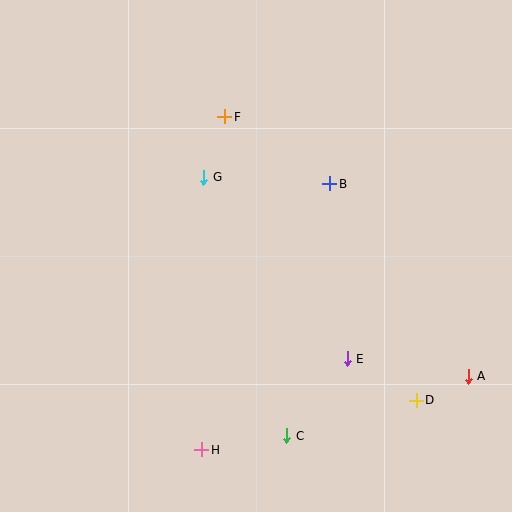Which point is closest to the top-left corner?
Point F is closest to the top-left corner.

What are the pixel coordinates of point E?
Point E is at (347, 359).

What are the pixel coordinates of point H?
Point H is at (202, 450).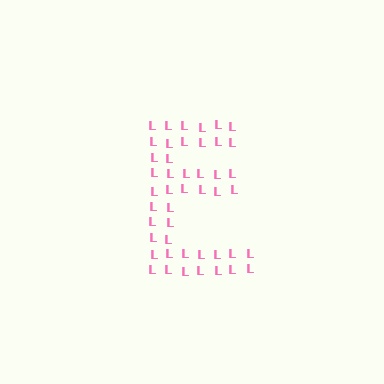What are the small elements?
The small elements are letter L's.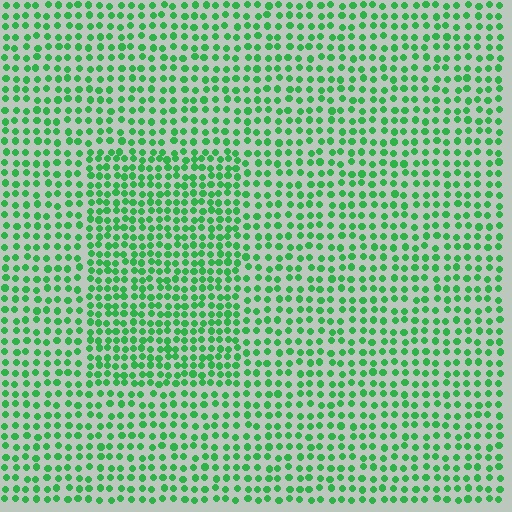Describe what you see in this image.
The image contains small green elements arranged at two different densities. A rectangle-shaped region is visible where the elements are more densely packed than the surrounding area.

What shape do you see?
I see a rectangle.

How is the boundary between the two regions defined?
The boundary is defined by a change in element density (approximately 1.5x ratio). All elements are the same color, size, and shape.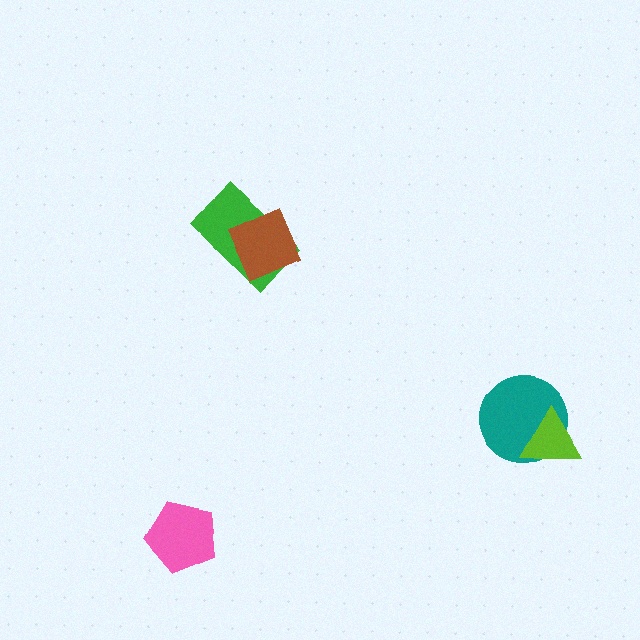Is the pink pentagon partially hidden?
No, no other shape covers it.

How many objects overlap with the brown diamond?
1 object overlaps with the brown diamond.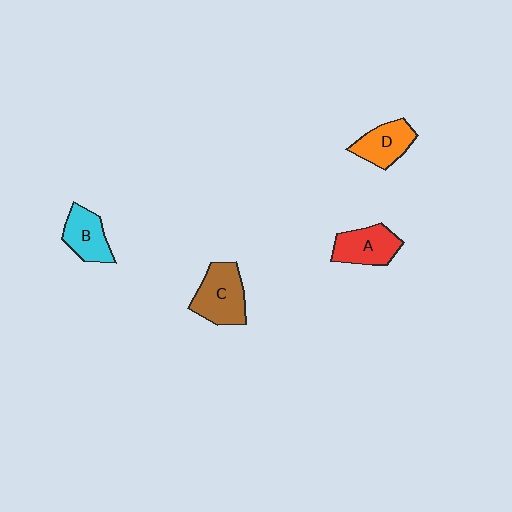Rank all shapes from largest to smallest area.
From largest to smallest: C (brown), A (red), D (orange), B (cyan).